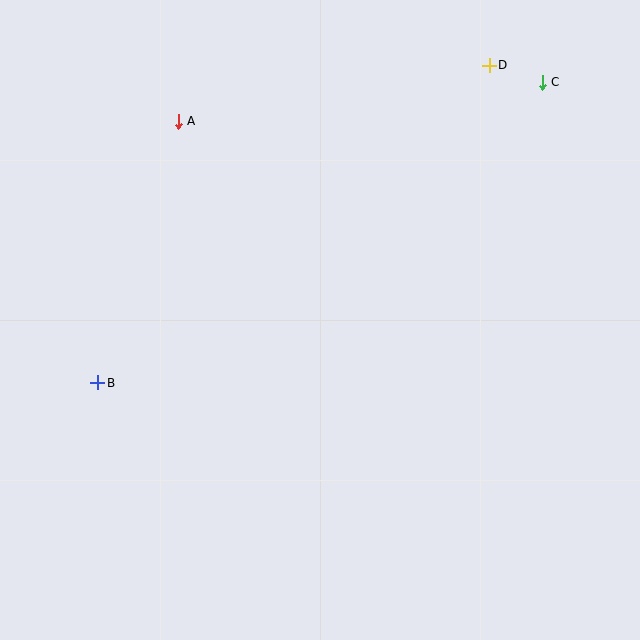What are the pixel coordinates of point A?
Point A is at (178, 121).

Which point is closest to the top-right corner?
Point C is closest to the top-right corner.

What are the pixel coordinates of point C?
Point C is at (542, 82).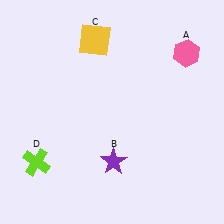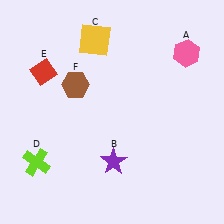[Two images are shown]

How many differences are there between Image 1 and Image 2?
There are 2 differences between the two images.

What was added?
A red diamond (E), a brown hexagon (F) were added in Image 2.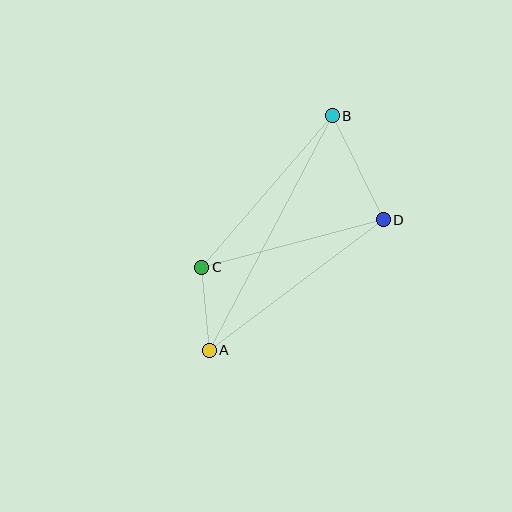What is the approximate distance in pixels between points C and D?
The distance between C and D is approximately 188 pixels.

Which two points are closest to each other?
Points A and C are closest to each other.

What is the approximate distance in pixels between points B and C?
The distance between B and C is approximately 200 pixels.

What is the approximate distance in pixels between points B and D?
The distance between B and D is approximately 116 pixels.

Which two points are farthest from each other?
Points A and B are farthest from each other.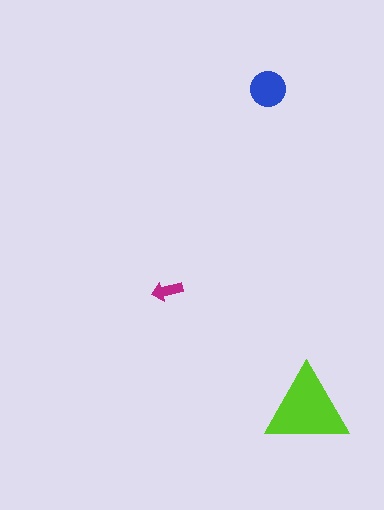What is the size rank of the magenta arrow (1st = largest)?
3rd.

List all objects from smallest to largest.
The magenta arrow, the blue circle, the lime triangle.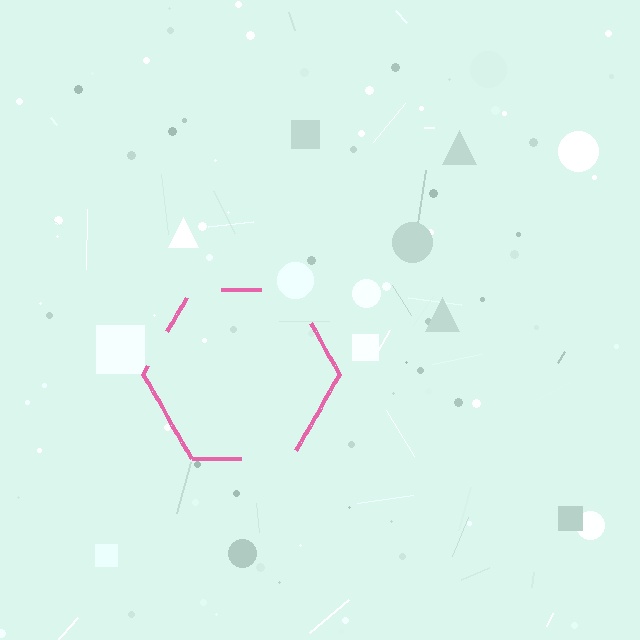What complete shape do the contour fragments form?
The contour fragments form a hexagon.